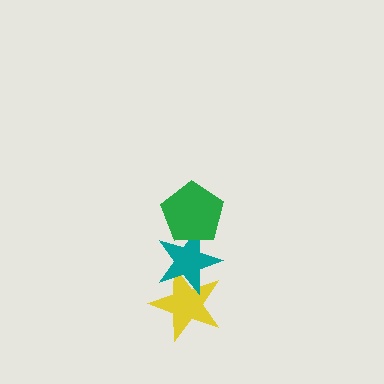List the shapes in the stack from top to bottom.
From top to bottom: the green pentagon, the teal star, the yellow star.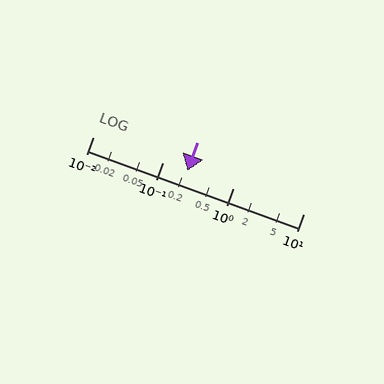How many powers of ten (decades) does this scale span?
The scale spans 3 decades, from 0.01 to 10.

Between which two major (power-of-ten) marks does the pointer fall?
The pointer is between 0.1 and 1.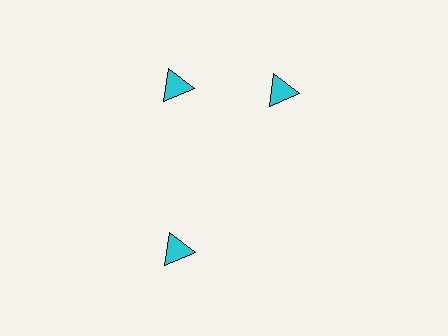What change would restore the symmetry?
The symmetry would be restored by rotating it back into even spacing with its neighbors so that all 3 triangles sit at equal angles and equal distance from the center.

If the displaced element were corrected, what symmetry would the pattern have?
It would have 3-fold rotational symmetry — the pattern would map onto itself every 120 degrees.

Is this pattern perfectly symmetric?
No. The 3 cyan triangles are arranged in a ring, but one element near the 3 o'clock position is rotated out of alignment along the ring, breaking the 3-fold rotational symmetry.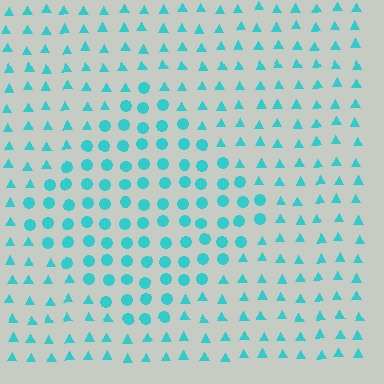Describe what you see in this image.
The image is filled with small cyan elements arranged in a uniform grid. A diamond-shaped region contains circles, while the surrounding area contains triangles. The boundary is defined purely by the change in element shape.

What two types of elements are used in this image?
The image uses circles inside the diamond region and triangles outside it.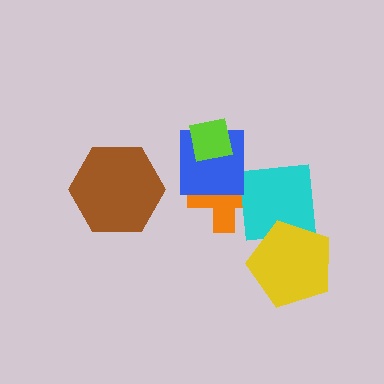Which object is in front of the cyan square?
The yellow pentagon is in front of the cyan square.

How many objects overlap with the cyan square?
2 objects overlap with the cyan square.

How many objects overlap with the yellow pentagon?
1 object overlaps with the yellow pentagon.